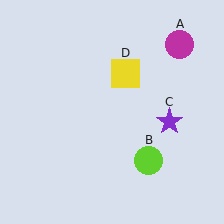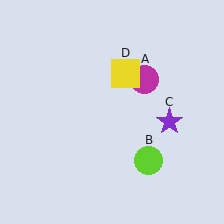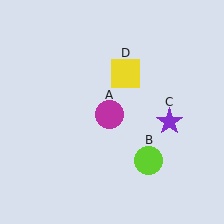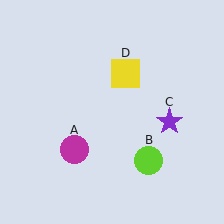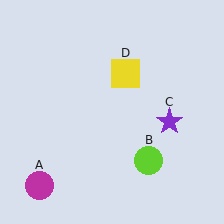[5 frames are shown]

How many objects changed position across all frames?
1 object changed position: magenta circle (object A).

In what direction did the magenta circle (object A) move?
The magenta circle (object A) moved down and to the left.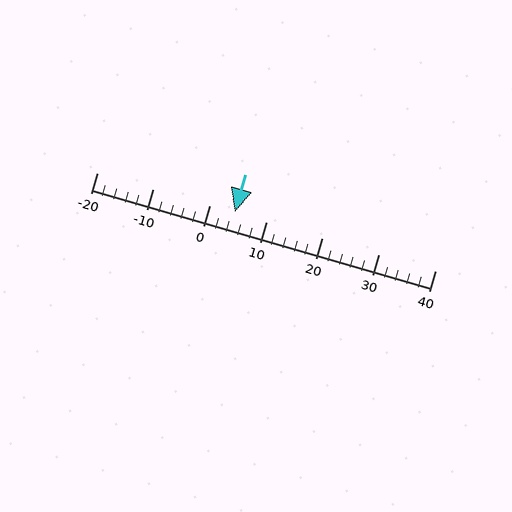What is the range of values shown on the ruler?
The ruler shows values from -20 to 40.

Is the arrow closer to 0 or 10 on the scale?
The arrow is closer to 0.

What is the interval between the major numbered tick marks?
The major tick marks are spaced 10 units apart.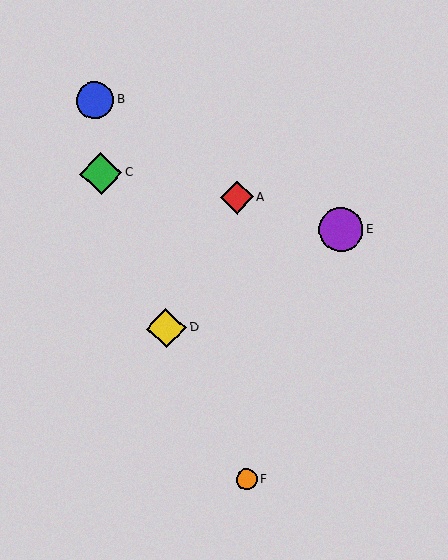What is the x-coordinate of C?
Object C is at x≈101.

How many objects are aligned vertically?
2 objects (A, F) are aligned vertically.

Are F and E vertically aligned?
No, F is at x≈246 and E is at x≈341.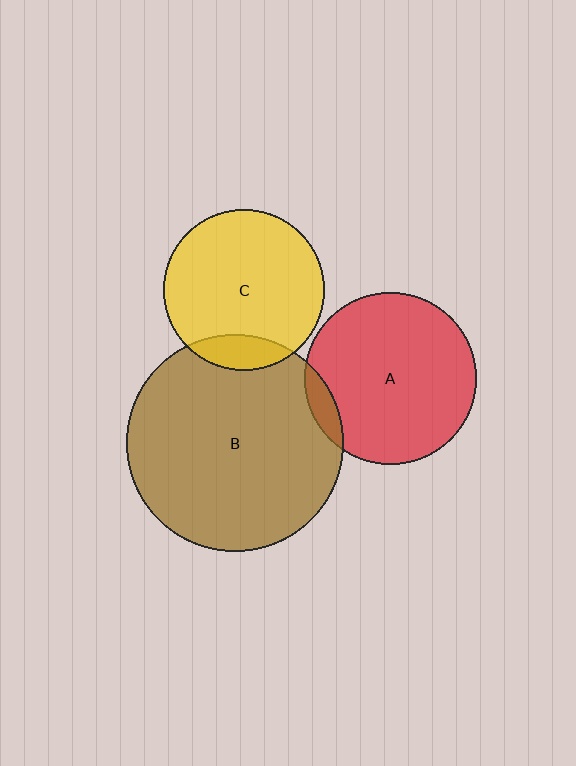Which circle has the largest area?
Circle B (brown).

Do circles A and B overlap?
Yes.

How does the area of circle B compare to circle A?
Approximately 1.6 times.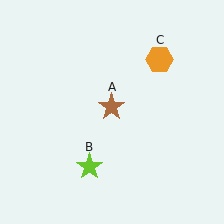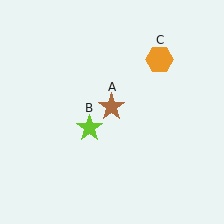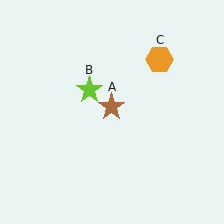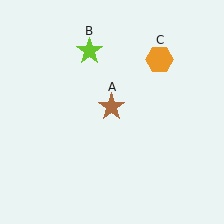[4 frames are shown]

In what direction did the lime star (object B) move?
The lime star (object B) moved up.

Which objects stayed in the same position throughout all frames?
Brown star (object A) and orange hexagon (object C) remained stationary.